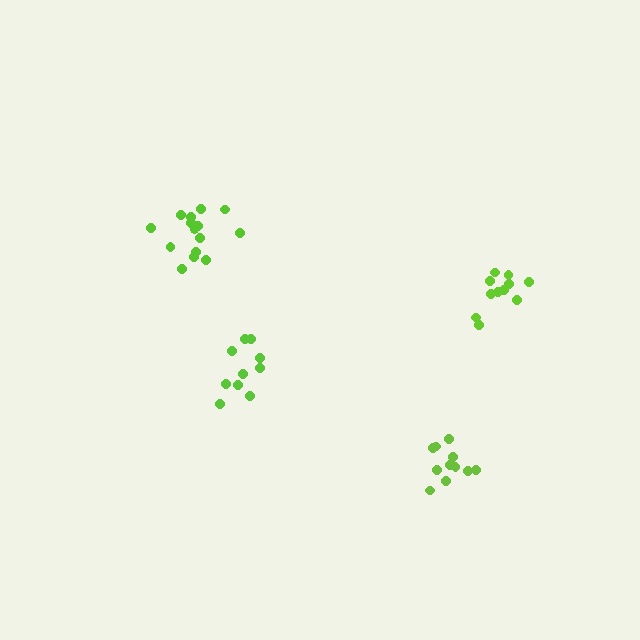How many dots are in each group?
Group 1: 15 dots, Group 2: 11 dots, Group 3: 11 dots, Group 4: 10 dots (47 total).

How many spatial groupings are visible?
There are 4 spatial groupings.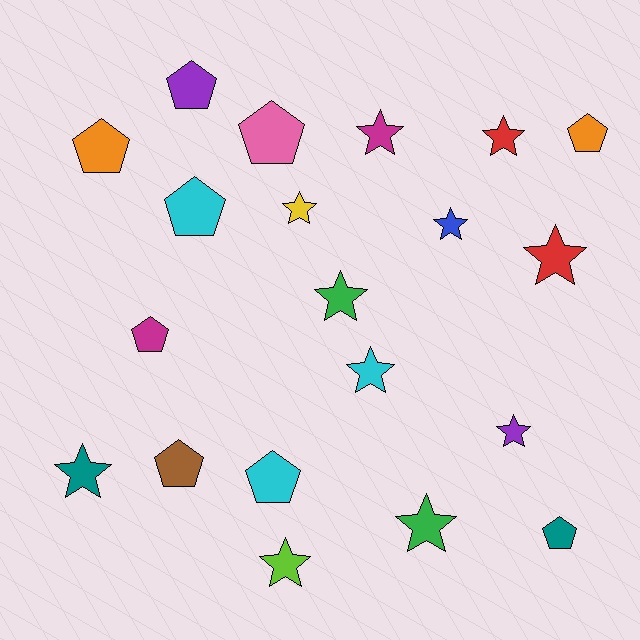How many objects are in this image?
There are 20 objects.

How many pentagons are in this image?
There are 9 pentagons.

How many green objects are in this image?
There are 2 green objects.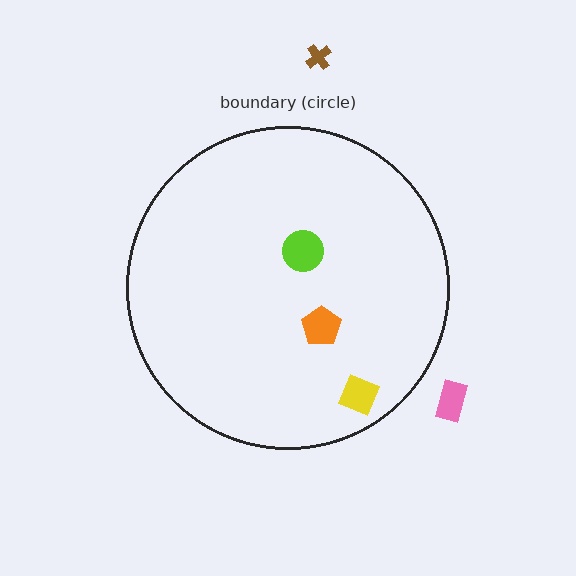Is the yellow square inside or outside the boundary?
Inside.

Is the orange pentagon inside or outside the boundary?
Inside.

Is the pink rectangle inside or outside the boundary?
Outside.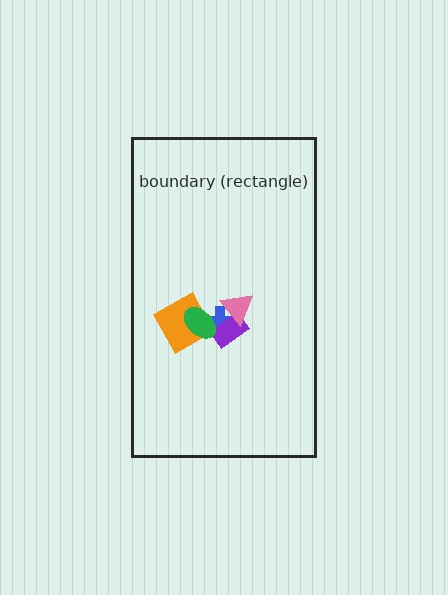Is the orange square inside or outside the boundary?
Inside.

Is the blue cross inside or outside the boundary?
Inside.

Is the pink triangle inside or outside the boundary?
Inside.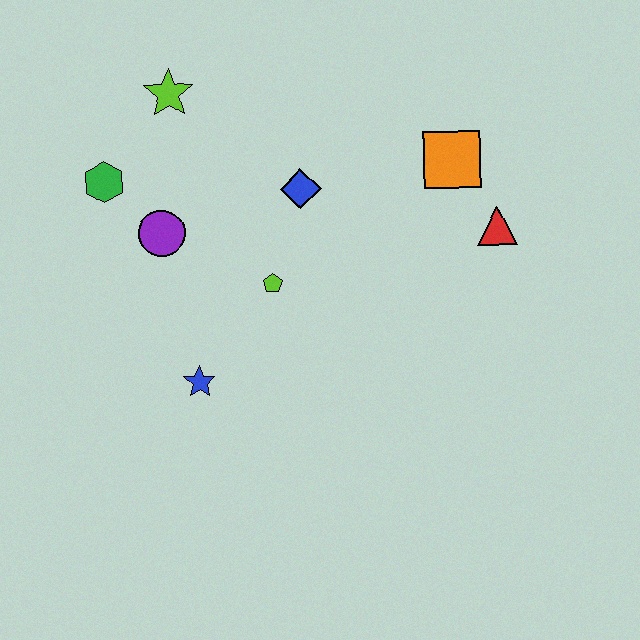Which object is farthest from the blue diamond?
The blue star is farthest from the blue diamond.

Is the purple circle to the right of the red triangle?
No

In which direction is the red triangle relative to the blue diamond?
The red triangle is to the right of the blue diamond.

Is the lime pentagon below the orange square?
Yes